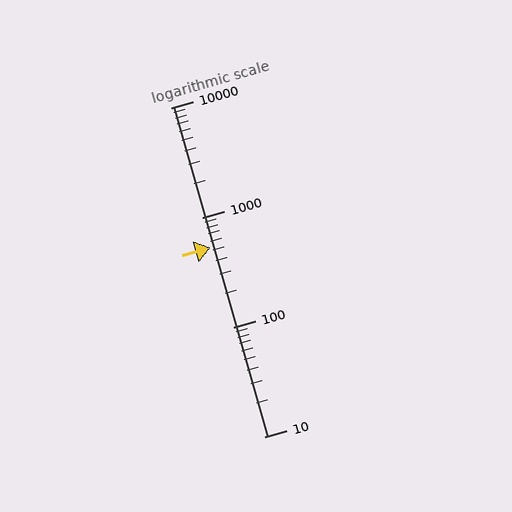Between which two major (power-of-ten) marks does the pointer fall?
The pointer is between 100 and 1000.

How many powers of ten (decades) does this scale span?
The scale spans 3 decades, from 10 to 10000.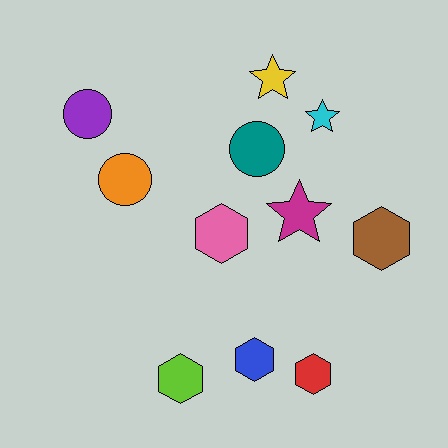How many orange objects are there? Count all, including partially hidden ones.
There is 1 orange object.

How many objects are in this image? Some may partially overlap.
There are 11 objects.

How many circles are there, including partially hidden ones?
There are 3 circles.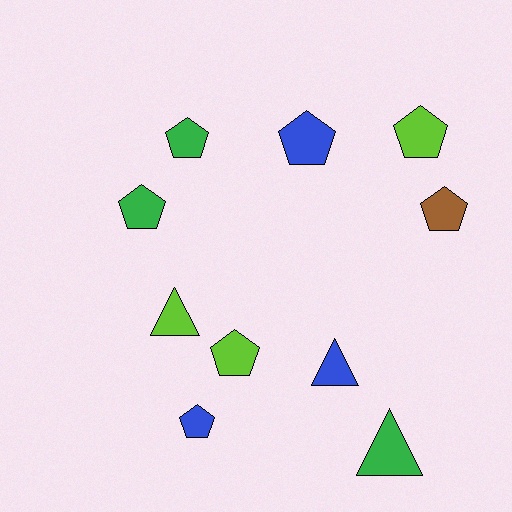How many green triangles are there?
There is 1 green triangle.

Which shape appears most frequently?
Pentagon, with 7 objects.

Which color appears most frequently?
Green, with 3 objects.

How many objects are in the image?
There are 10 objects.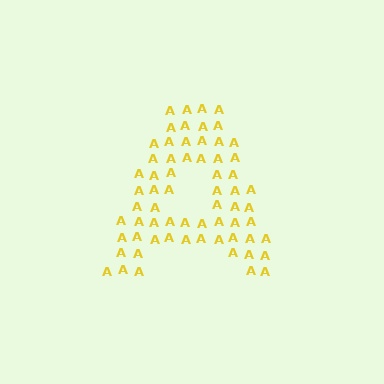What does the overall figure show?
The overall figure shows the letter A.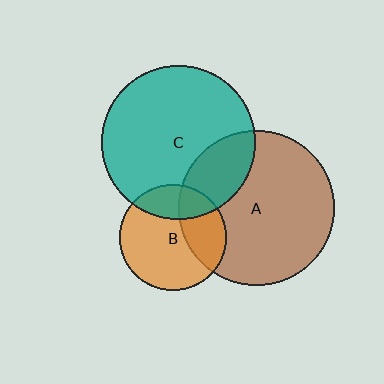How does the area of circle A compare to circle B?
Approximately 2.1 times.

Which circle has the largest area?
Circle A (brown).